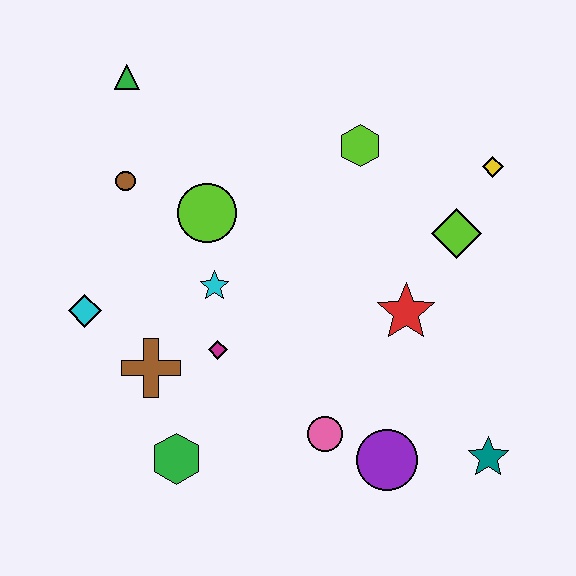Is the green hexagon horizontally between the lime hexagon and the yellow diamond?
No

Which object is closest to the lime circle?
The cyan star is closest to the lime circle.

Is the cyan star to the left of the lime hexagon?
Yes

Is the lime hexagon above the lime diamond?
Yes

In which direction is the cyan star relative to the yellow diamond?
The cyan star is to the left of the yellow diamond.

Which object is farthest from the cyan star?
The teal star is farthest from the cyan star.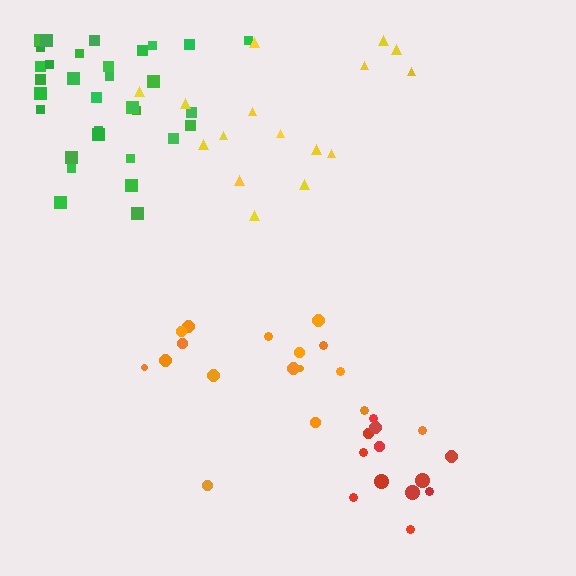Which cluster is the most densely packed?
Green.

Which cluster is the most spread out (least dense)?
Yellow.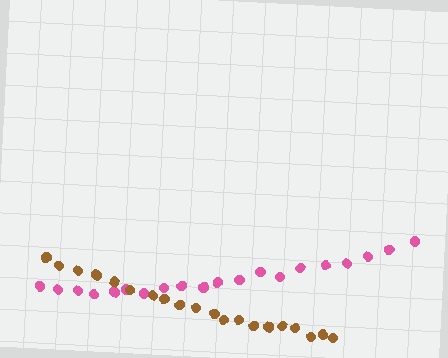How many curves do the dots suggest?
There are 2 distinct paths.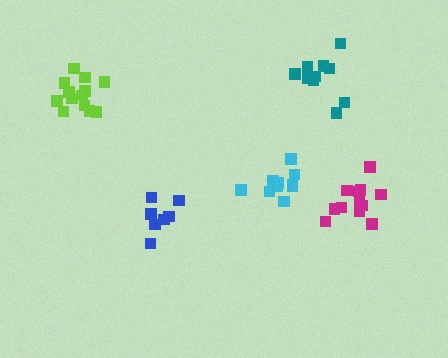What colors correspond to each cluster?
The clusters are colored: teal, cyan, magenta, blue, lime.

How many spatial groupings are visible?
There are 5 spatial groupings.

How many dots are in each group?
Group 1: 10 dots, Group 2: 10 dots, Group 3: 13 dots, Group 4: 7 dots, Group 5: 13 dots (53 total).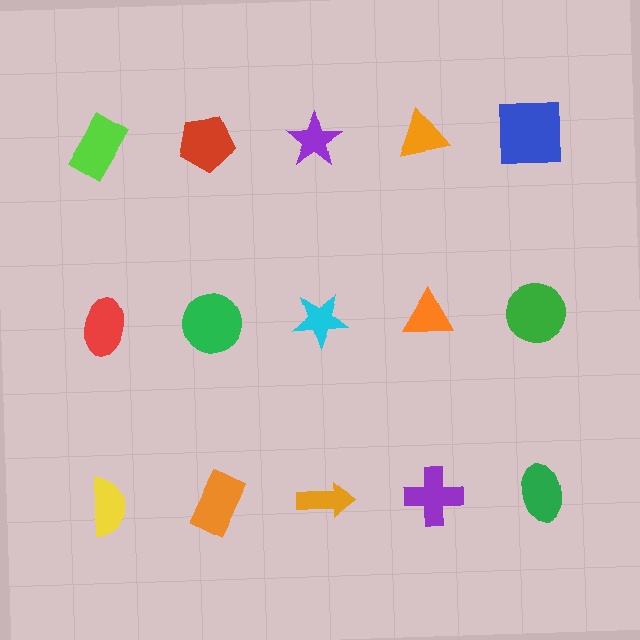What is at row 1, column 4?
An orange triangle.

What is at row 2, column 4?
An orange triangle.